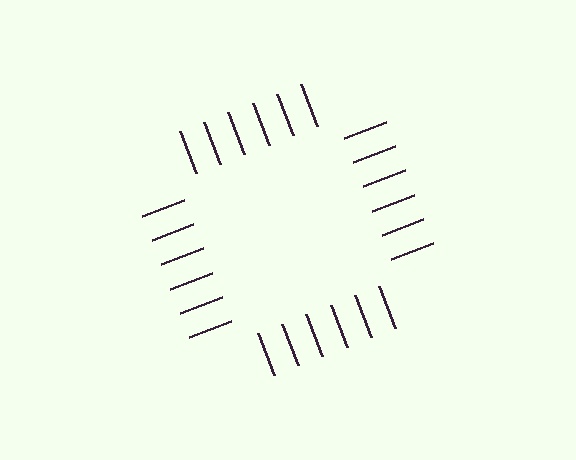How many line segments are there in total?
24 — 6 along each of the 4 edges.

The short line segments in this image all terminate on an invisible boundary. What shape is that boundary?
An illusory square — the line segments terminate on its edges but no continuous stroke is drawn.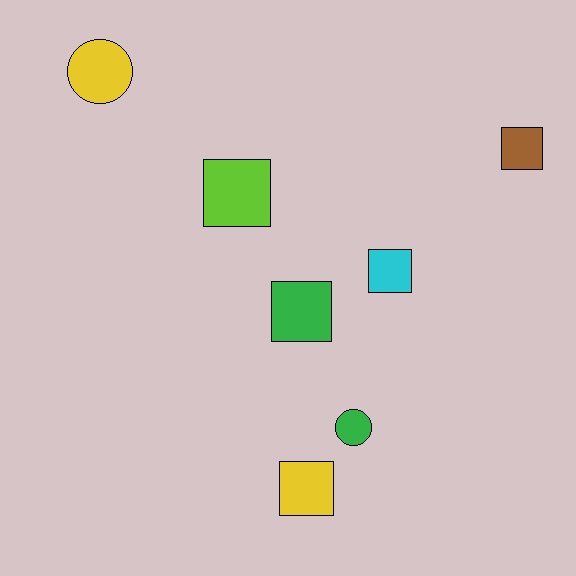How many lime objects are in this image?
There is 1 lime object.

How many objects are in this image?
There are 7 objects.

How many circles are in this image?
There are 2 circles.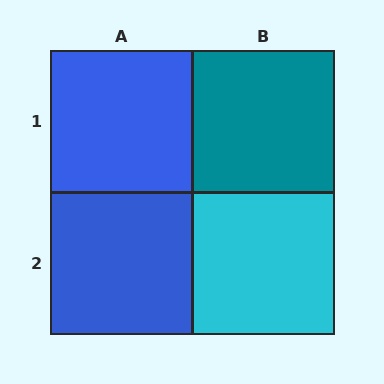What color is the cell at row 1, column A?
Blue.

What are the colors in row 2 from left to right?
Blue, cyan.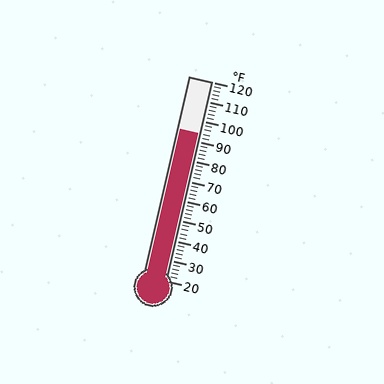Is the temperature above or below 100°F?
The temperature is below 100°F.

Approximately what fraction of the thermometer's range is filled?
The thermometer is filled to approximately 75% of its range.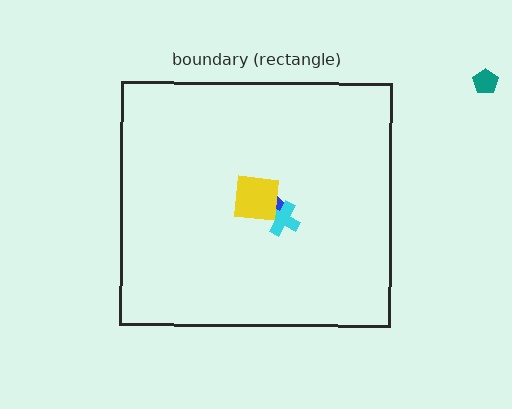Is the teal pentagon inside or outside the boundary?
Outside.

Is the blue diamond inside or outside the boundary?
Inside.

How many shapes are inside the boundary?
3 inside, 1 outside.